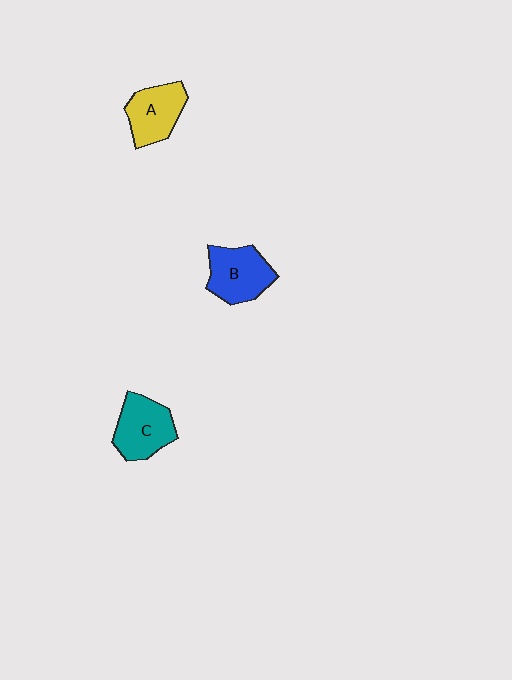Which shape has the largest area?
Shape B (blue).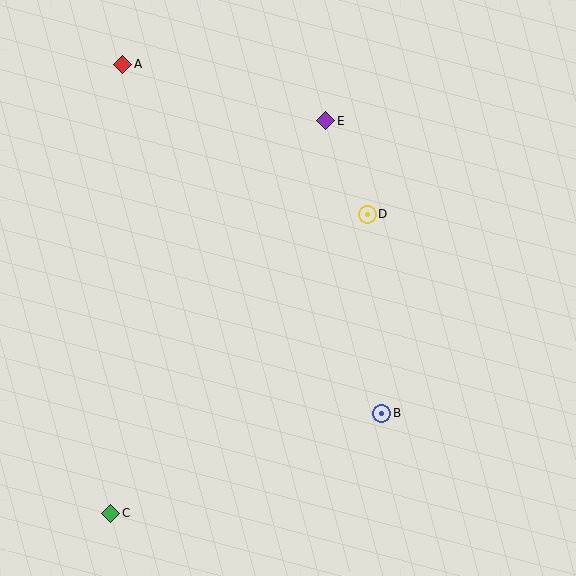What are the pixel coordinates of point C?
Point C is at (111, 513).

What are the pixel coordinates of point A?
Point A is at (123, 64).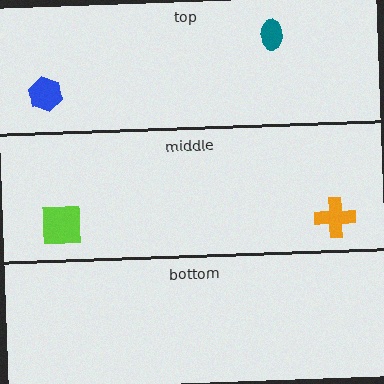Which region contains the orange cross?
The middle region.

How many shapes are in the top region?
2.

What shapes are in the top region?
The blue hexagon, the teal ellipse.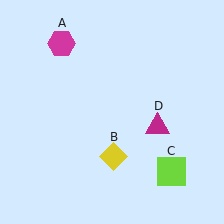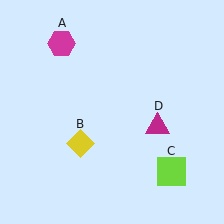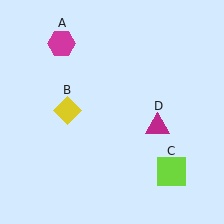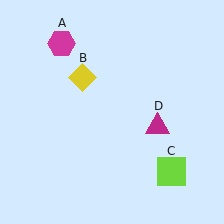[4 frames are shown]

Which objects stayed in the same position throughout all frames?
Magenta hexagon (object A) and lime square (object C) and magenta triangle (object D) remained stationary.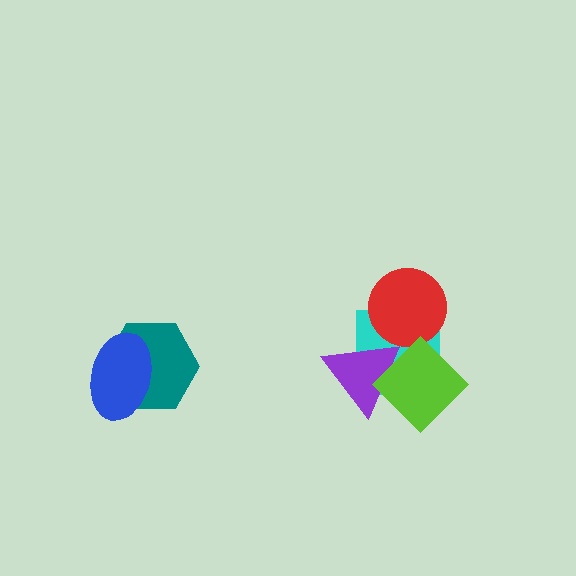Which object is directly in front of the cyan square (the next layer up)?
The red circle is directly in front of the cyan square.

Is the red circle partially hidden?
Yes, it is partially covered by another shape.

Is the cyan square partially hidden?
Yes, it is partially covered by another shape.